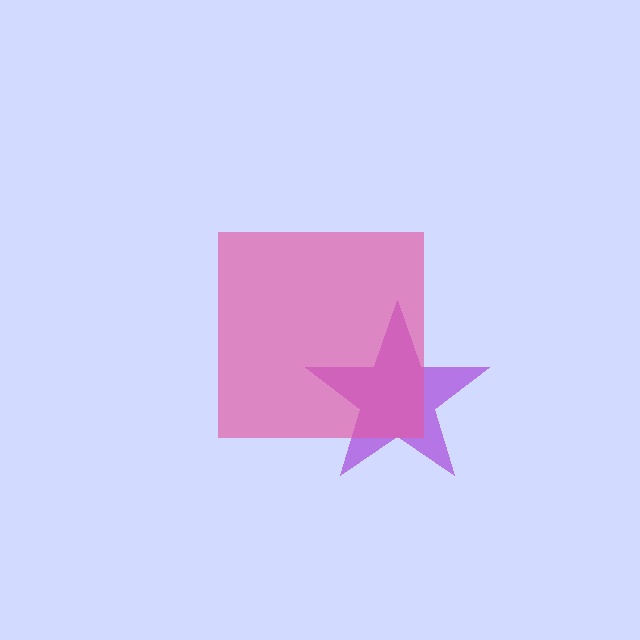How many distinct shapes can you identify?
There are 2 distinct shapes: a purple star, a pink square.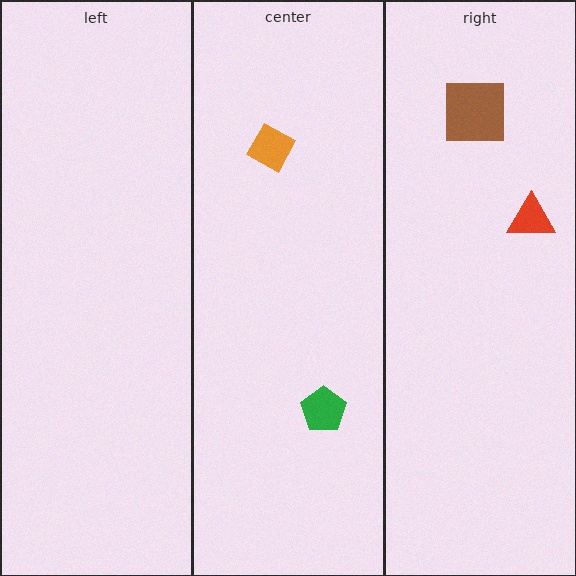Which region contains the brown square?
The right region.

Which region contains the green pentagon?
The center region.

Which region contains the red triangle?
The right region.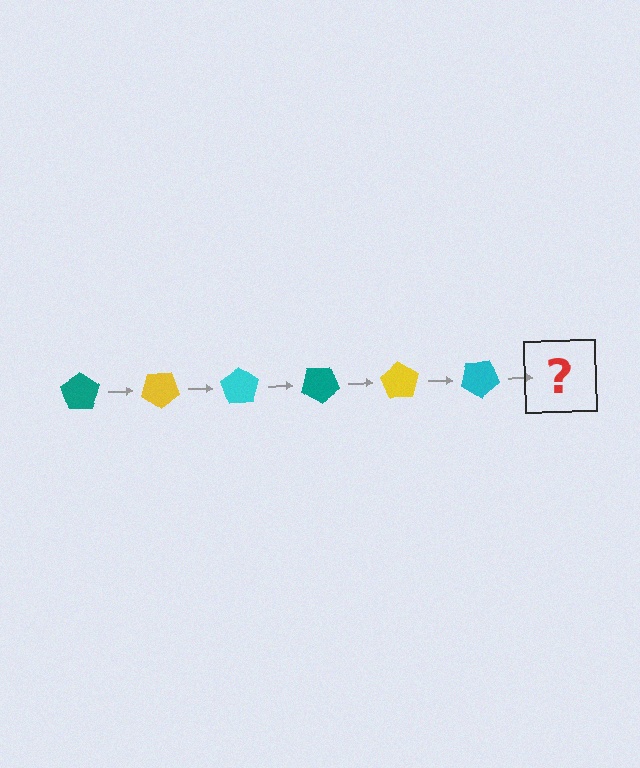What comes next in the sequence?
The next element should be a teal pentagon, rotated 210 degrees from the start.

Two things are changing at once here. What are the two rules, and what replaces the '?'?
The two rules are that it rotates 35 degrees each step and the color cycles through teal, yellow, and cyan. The '?' should be a teal pentagon, rotated 210 degrees from the start.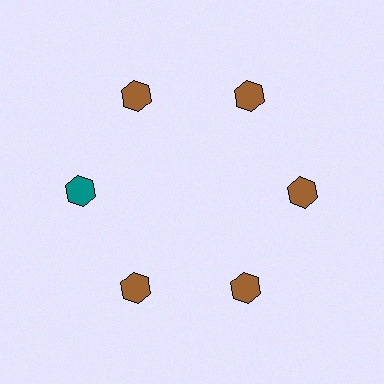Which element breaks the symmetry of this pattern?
The teal hexagon at roughly the 9 o'clock position breaks the symmetry. All other shapes are brown hexagons.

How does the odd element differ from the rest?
It has a different color: teal instead of brown.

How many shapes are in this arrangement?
There are 6 shapes arranged in a ring pattern.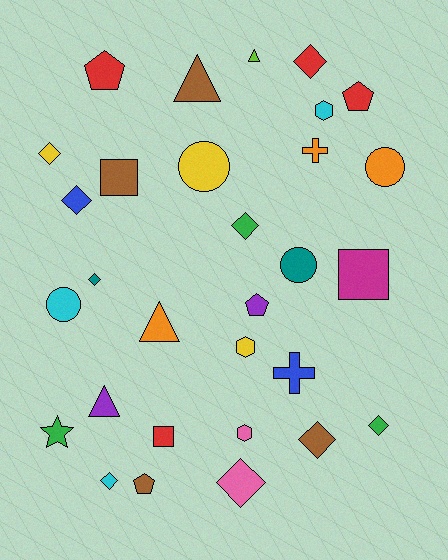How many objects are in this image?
There are 30 objects.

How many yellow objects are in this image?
There are 3 yellow objects.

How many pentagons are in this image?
There are 4 pentagons.